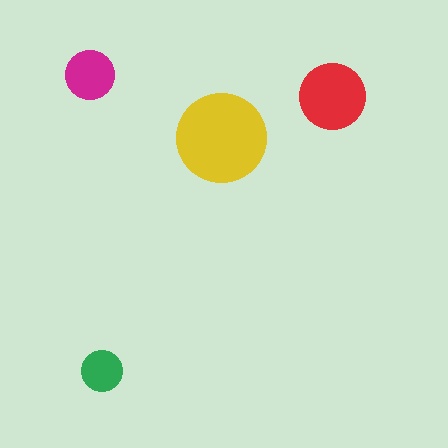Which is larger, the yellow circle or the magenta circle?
The yellow one.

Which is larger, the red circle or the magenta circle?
The red one.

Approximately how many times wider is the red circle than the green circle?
About 1.5 times wider.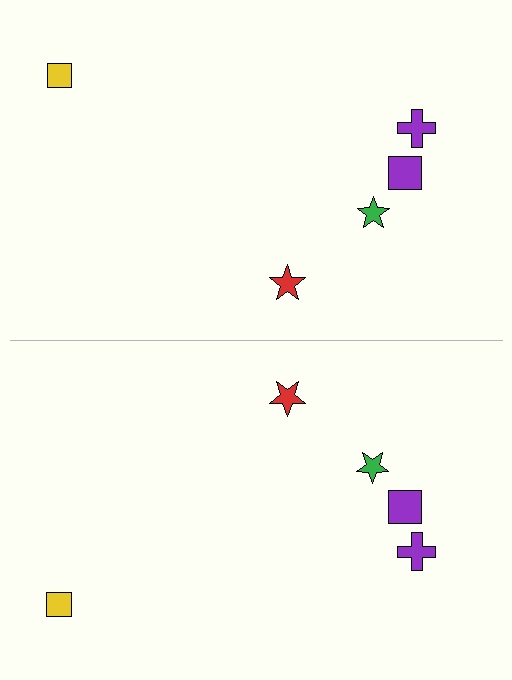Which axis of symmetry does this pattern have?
The pattern has a horizontal axis of symmetry running through the center of the image.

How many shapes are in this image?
There are 10 shapes in this image.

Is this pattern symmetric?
Yes, this pattern has bilateral (reflection) symmetry.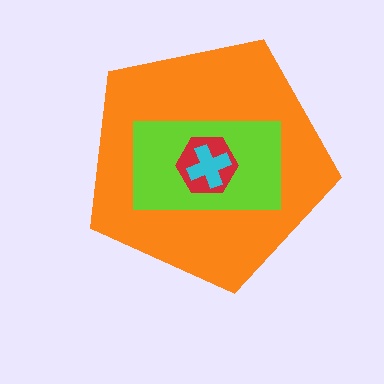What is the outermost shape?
The orange pentagon.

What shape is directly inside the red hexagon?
The cyan cross.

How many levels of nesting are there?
4.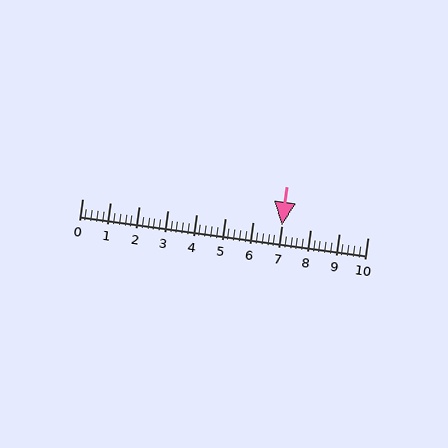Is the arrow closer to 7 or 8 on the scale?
The arrow is closer to 7.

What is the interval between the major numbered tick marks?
The major tick marks are spaced 1 units apart.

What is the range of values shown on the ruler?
The ruler shows values from 0 to 10.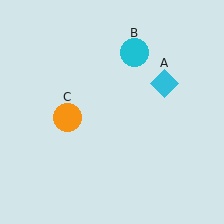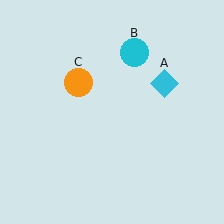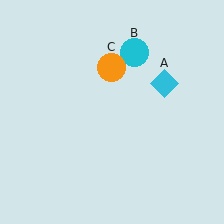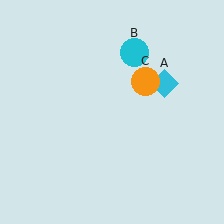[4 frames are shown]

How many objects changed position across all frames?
1 object changed position: orange circle (object C).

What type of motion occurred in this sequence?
The orange circle (object C) rotated clockwise around the center of the scene.